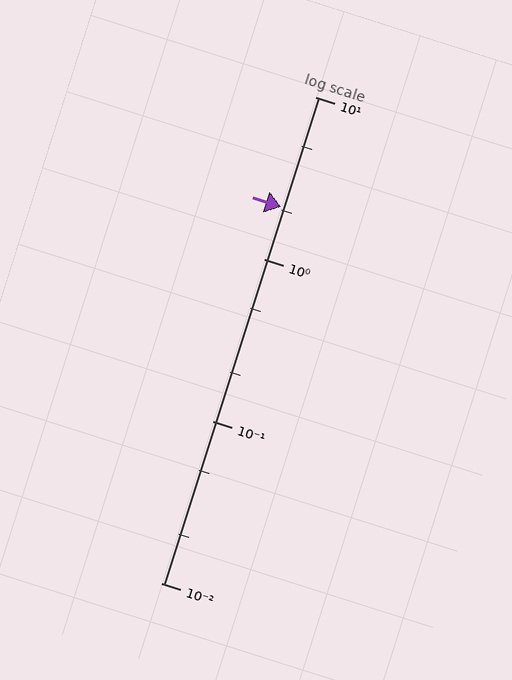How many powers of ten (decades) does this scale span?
The scale spans 3 decades, from 0.01 to 10.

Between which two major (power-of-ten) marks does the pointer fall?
The pointer is between 1 and 10.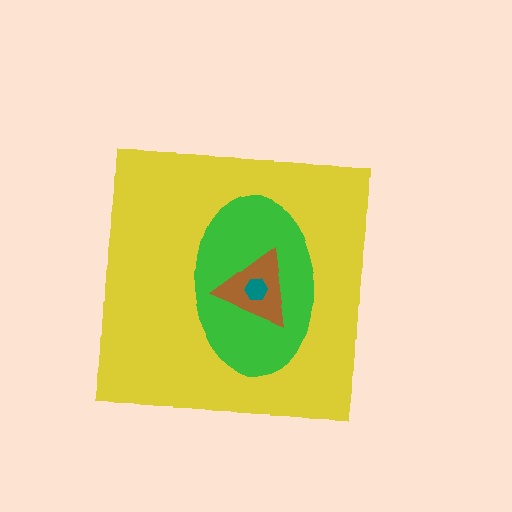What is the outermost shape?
The yellow square.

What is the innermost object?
The teal hexagon.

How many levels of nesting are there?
4.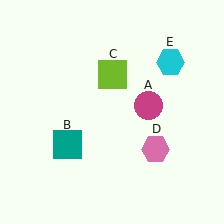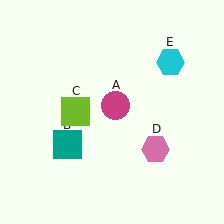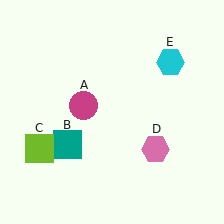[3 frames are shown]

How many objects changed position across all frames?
2 objects changed position: magenta circle (object A), lime square (object C).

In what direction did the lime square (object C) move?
The lime square (object C) moved down and to the left.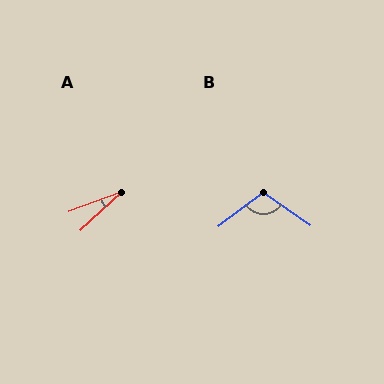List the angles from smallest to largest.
A (23°), B (108°).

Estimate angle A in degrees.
Approximately 23 degrees.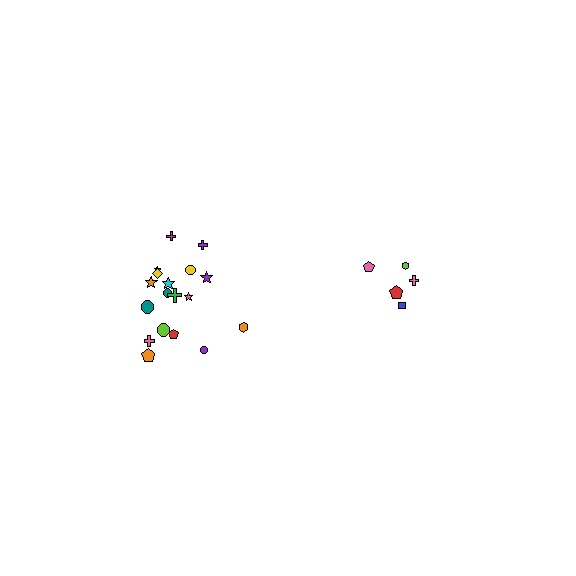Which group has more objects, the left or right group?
The left group.